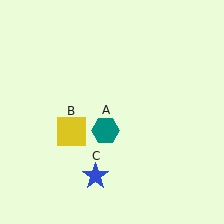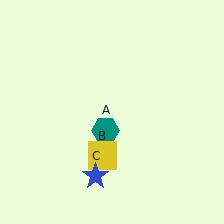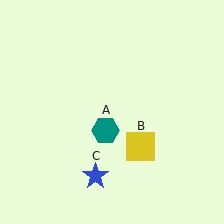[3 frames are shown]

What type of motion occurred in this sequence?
The yellow square (object B) rotated counterclockwise around the center of the scene.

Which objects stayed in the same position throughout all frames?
Teal hexagon (object A) and blue star (object C) remained stationary.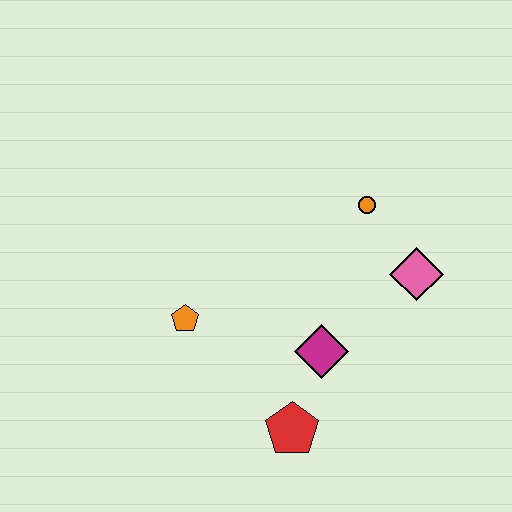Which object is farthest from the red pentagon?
The orange circle is farthest from the red pentagon.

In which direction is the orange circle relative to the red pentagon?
The orange circle is above the red pentagon.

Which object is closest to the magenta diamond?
The red pentagon is closest to the magenta diamond.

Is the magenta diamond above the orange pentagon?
No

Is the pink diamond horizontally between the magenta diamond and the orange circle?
No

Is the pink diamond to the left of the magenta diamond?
No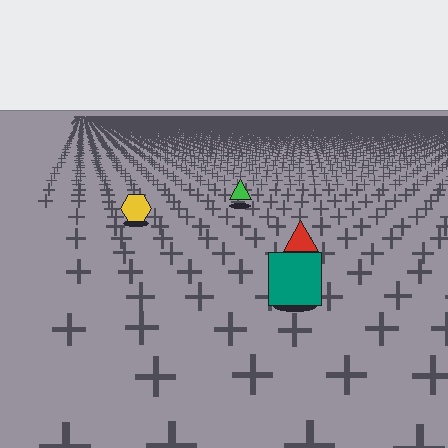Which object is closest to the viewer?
The teal square is closest. The texture marks near it are larger and more spread out.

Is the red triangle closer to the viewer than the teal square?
No. The teal square is closer — you can tell from the texture gradient: the ground texture is coarser near it.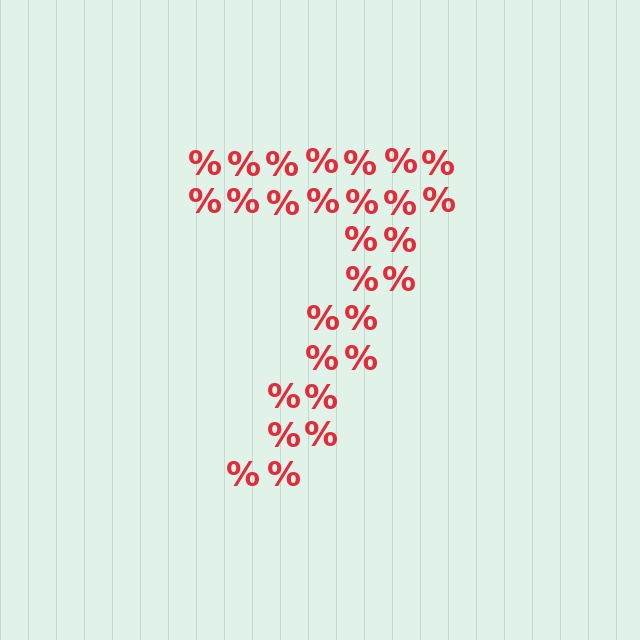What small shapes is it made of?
It is made of small percent signs.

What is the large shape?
The large shape is the digit 7.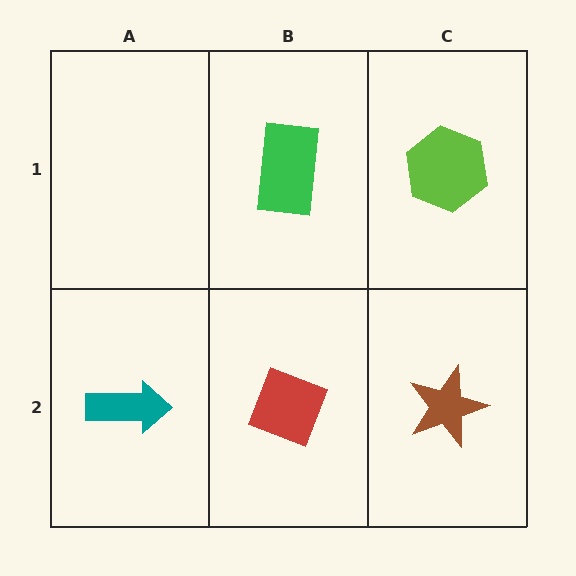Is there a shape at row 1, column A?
No, that cell is empty.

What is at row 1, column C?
A lime hexagon.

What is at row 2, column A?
A teal arrow.